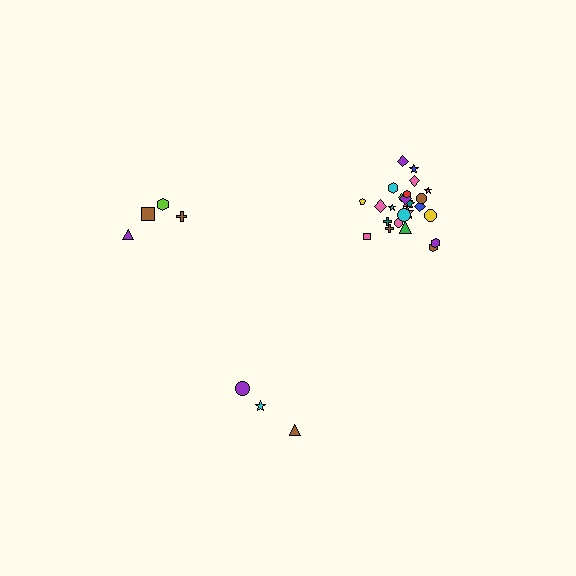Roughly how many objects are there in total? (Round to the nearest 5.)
Roughly 30 objects in total.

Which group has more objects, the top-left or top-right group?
The top-right group.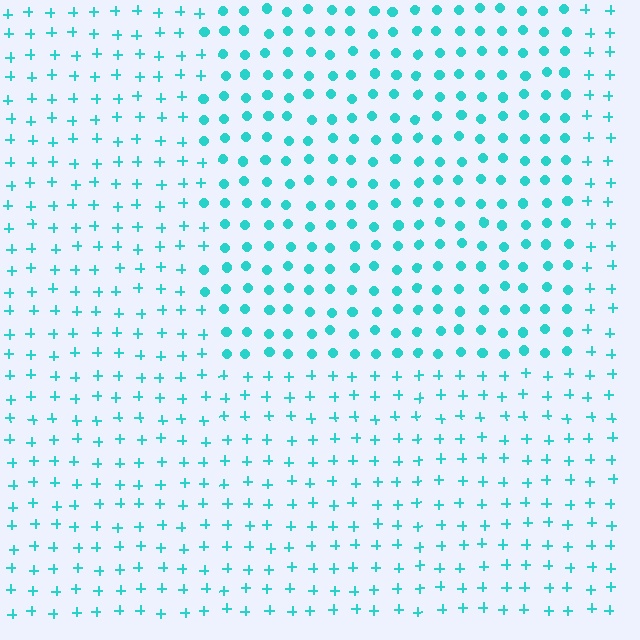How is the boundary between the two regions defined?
The boundary is defined by a change in element shape: circles inside vs. plus signs outside. All elements share the same color and spacing.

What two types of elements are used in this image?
The image uses circles inside the rectangle region and plus signs outside it.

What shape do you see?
I see a rectangle.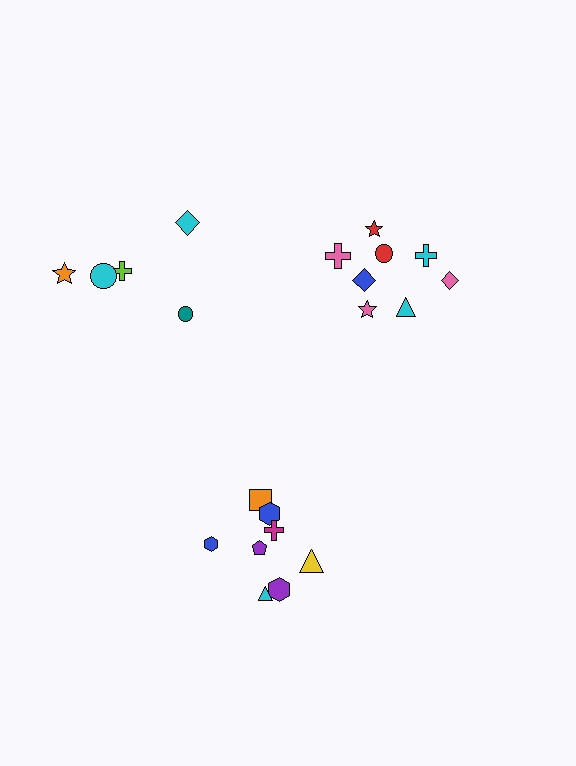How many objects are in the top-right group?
There are 8 objects.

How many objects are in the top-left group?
There are 5 objects.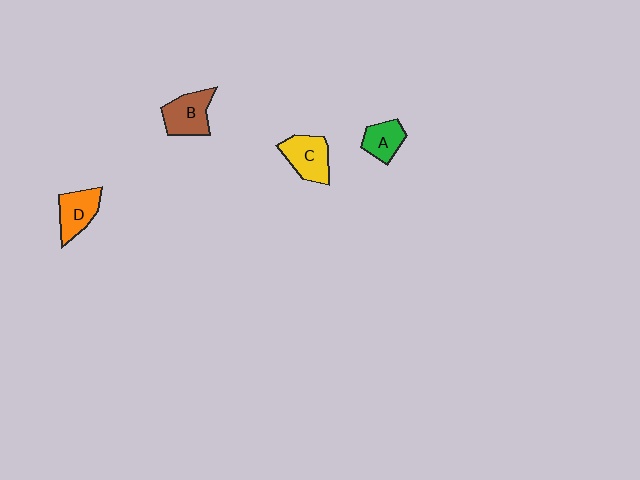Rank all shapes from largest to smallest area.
From largest to smallest: C (yellow), B (brown), D (orange), A (green).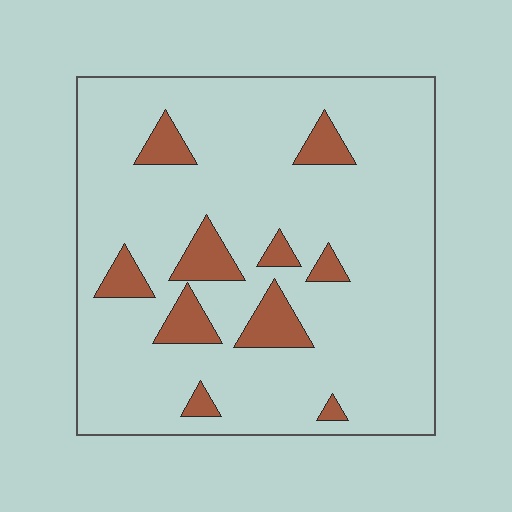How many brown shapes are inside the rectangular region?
10.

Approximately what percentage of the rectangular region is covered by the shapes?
Approximately 15%.